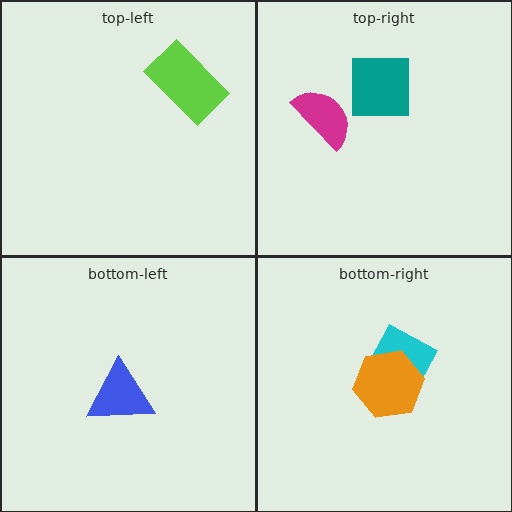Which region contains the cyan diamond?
The bottom-right region.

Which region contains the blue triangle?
The bottom-left region.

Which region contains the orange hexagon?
The bottom-right region.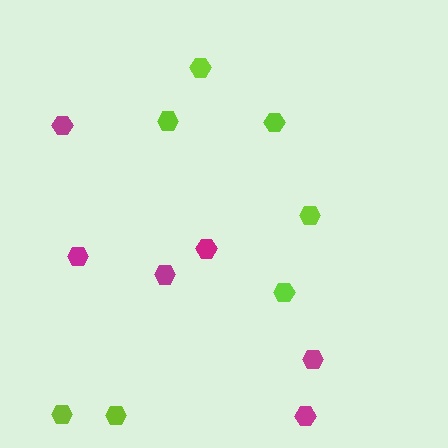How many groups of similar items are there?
There are 2 groups: one group of lime hexagons (7) and one group of magenta hexagons (6).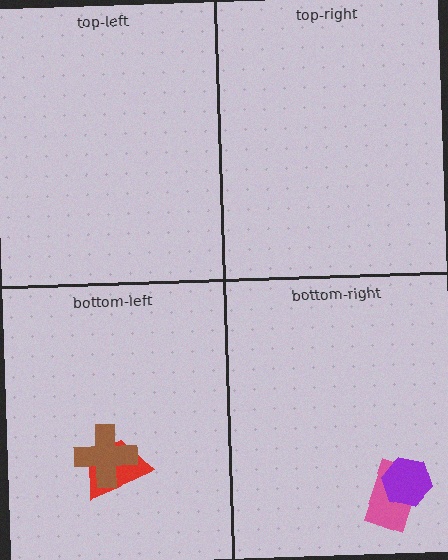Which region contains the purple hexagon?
The bottom-right region.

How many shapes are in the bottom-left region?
2.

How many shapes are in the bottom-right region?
2.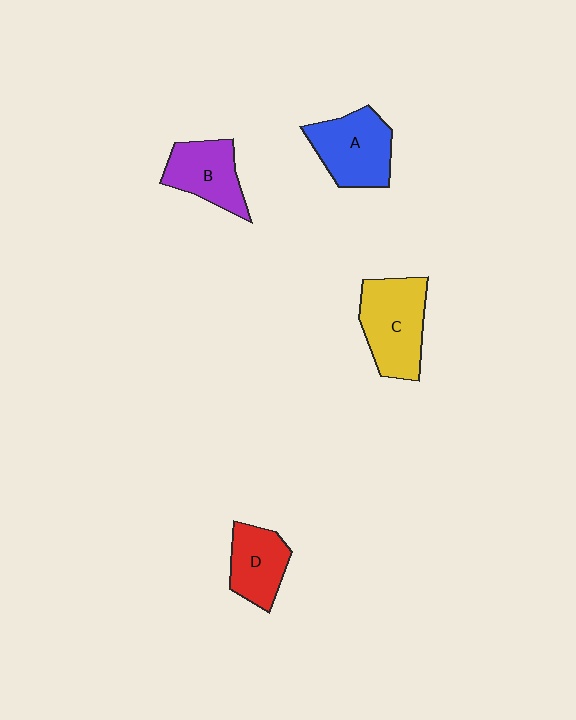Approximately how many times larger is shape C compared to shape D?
Approximately 1.5 times.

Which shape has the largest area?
Shape C (yellow).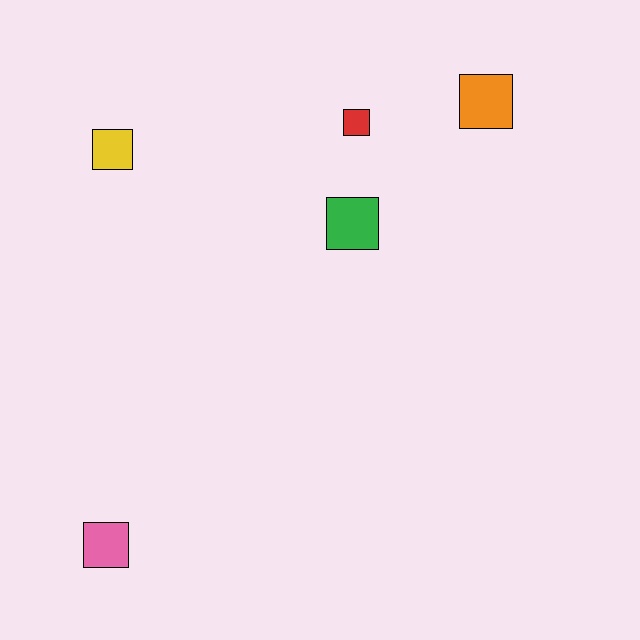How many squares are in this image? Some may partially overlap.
There are 5 squares.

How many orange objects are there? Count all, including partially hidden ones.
There is 1 orange object.